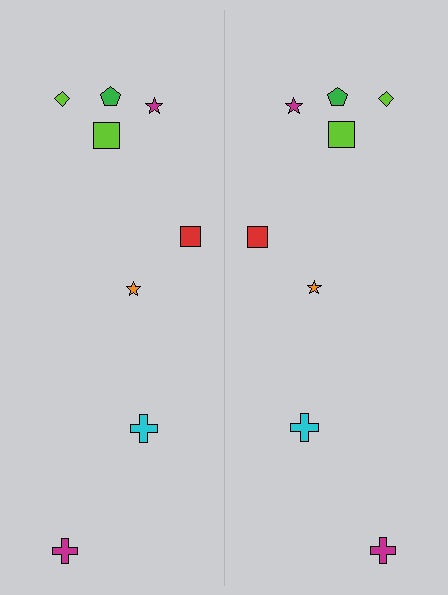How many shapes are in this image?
There are 16 shapes in this image.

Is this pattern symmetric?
Yes, this pattern has bilateral (reflection) symmetry.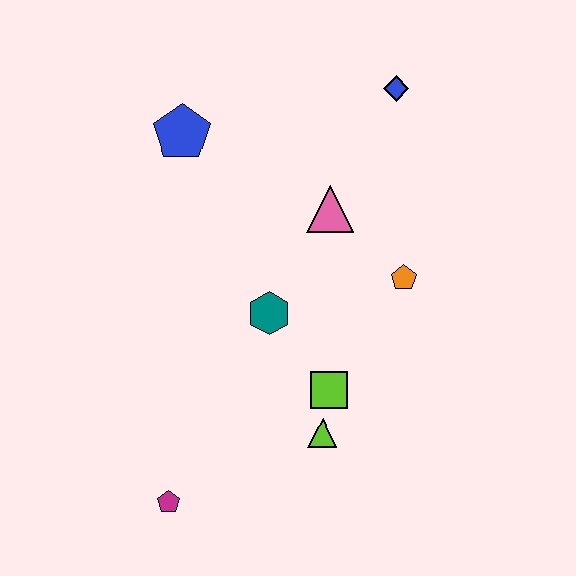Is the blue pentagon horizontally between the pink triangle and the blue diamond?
No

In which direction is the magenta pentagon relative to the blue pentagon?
The magenta pentagon is below the blue pentagon.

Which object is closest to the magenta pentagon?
The lime triangle is closest to the magenta pentagon.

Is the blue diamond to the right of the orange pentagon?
No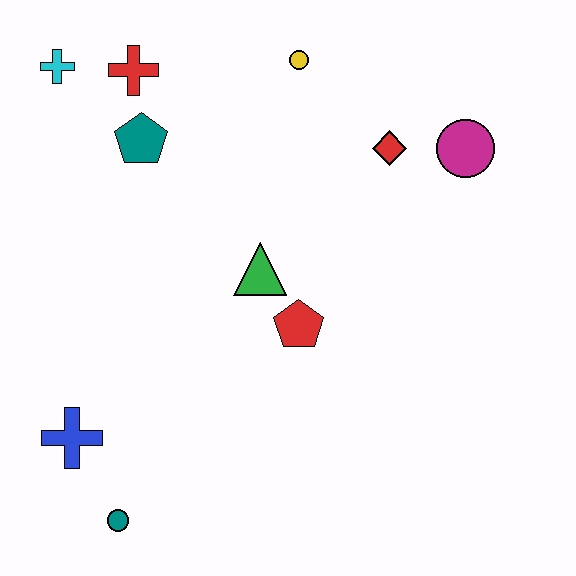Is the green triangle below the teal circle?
No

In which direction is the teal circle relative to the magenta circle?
The teal circle is below the magenta circle.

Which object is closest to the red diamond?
The magenta circle is closest to the red diamond.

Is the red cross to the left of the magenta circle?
Yes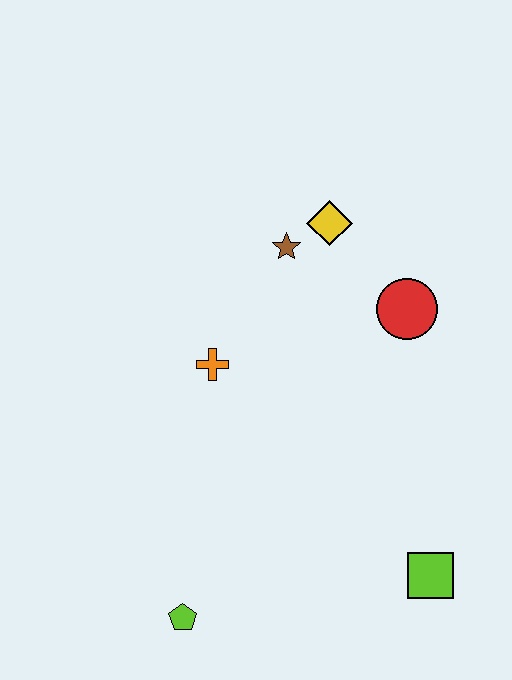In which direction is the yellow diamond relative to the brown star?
The yellow diamond is to the right of the brown star.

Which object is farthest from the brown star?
The lime pentagon is farthest from the brown star.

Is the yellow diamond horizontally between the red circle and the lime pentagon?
Yes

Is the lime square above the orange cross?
No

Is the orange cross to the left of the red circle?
Yes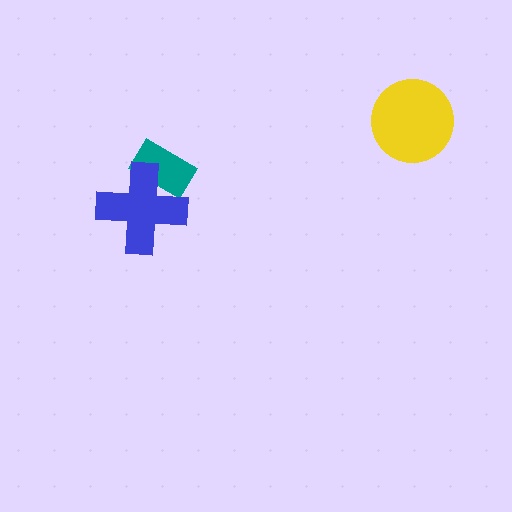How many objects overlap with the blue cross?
1 object overlaps with the blue cross.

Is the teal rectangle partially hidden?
Yes, it is partially covered by another shape.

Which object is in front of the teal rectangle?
The blue cross is in front of the teal rectangle.